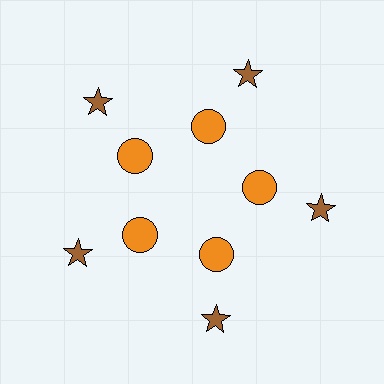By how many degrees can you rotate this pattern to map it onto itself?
The pattern maps onto itself every 72 degrees of rotation.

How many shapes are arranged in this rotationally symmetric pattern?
There are 10 shapes, arranged in 5 groups of 2.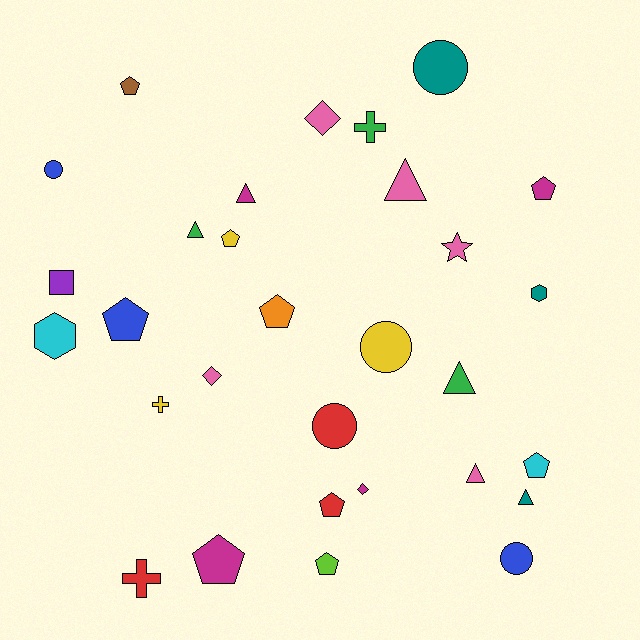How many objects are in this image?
There are 30 objects.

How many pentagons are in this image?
There are 9 pentagons.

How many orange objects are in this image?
There is 1 orange object.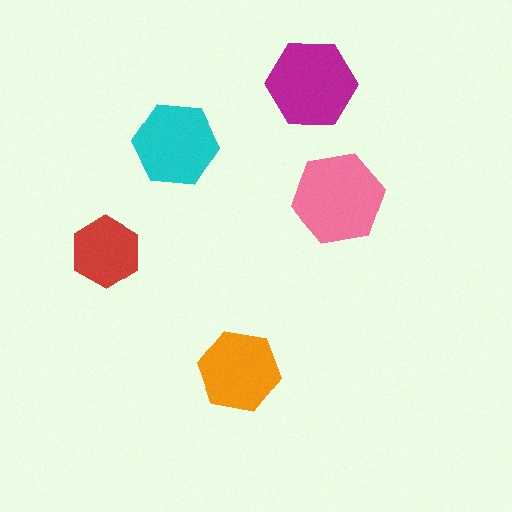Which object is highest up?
The magenta hexagon is topmost.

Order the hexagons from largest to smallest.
the pink one, the magenta one, the cyan one, the orange one, the red one.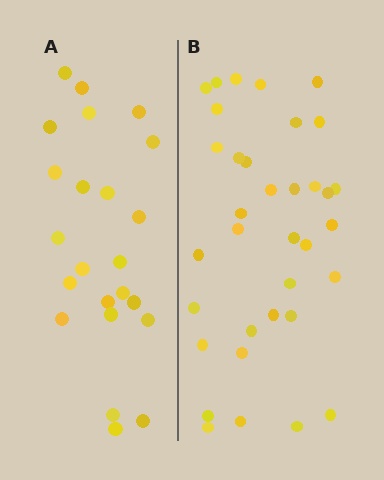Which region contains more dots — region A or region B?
Region B (the right region) has more dots.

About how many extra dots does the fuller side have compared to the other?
Region B has roughly 12 or so more dots than region A.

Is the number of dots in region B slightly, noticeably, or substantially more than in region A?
Region B has substantially more. The ratio is roughly 1.5 to 1.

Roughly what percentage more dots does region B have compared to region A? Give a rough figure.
About 50% more.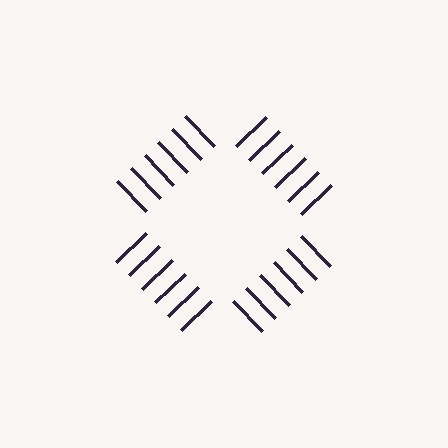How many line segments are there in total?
24 — 6 along each of the 4 edges.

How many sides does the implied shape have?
4 sides — the line-ends trace a square.